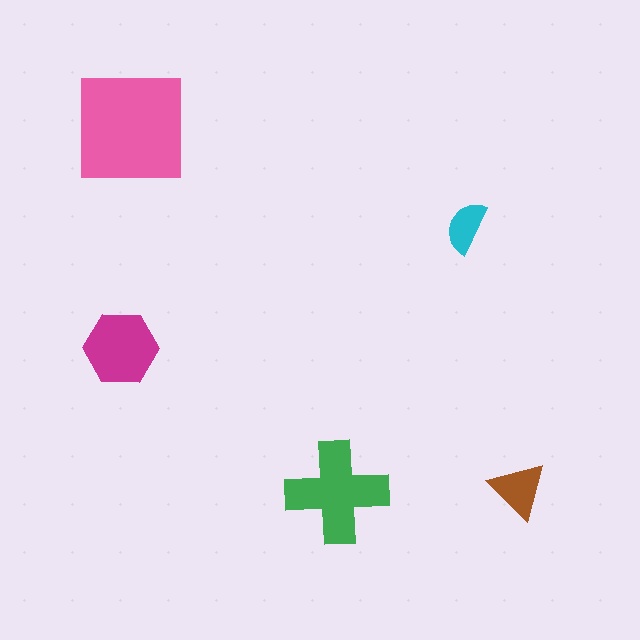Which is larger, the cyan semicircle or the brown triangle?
The brown triangle.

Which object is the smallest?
The cyan semicircle.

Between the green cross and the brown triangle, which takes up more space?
The green cross.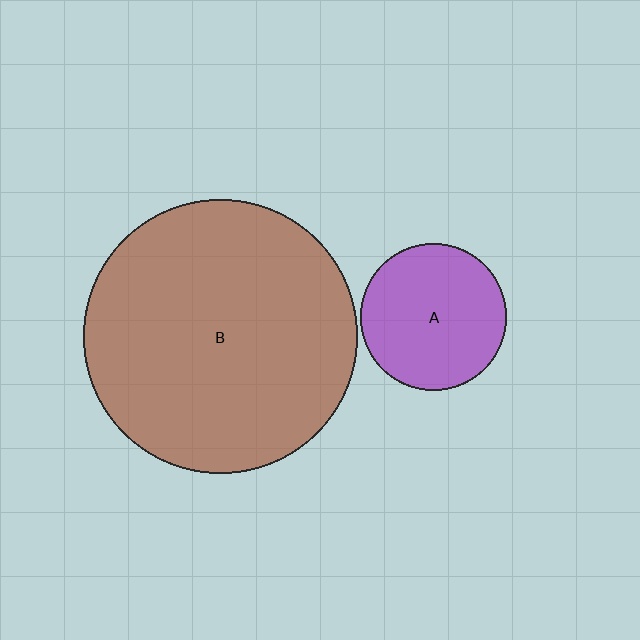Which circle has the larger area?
Circle B (brown).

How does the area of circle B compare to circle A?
Approximately 3.5 times.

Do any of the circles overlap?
No, none of the circles overlap.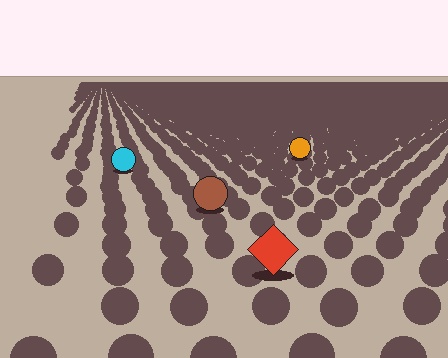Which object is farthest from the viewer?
The orange circle is farthest from the viewer. It appears smaller and the ground texture around it is denser.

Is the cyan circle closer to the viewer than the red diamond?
No. The red diamond is closer — you can tell from the texture gradient: the ground texture is coarser near it.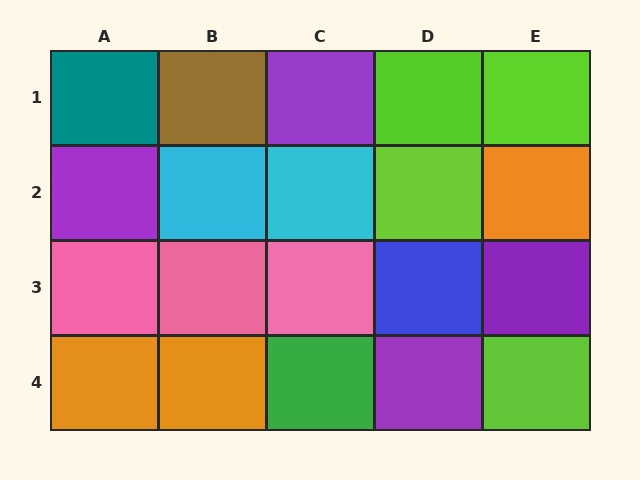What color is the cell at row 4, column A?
Orange.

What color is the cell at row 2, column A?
Purple.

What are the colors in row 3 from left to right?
Pink, pink, pink, blue, purple.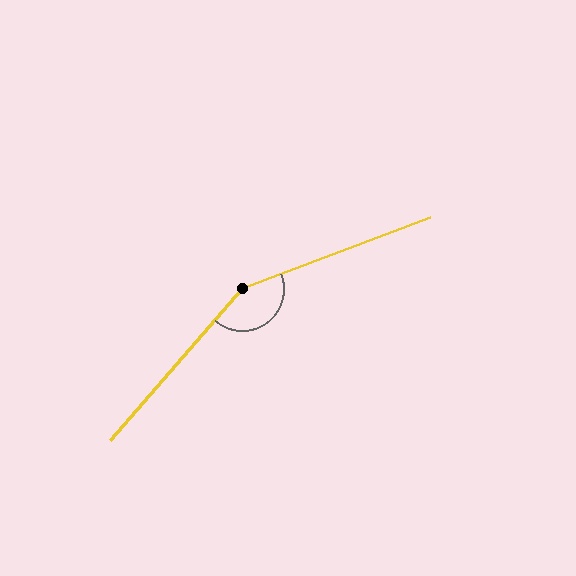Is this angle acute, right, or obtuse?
It is obtuse.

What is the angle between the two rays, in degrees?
Approximately 152 degrees.